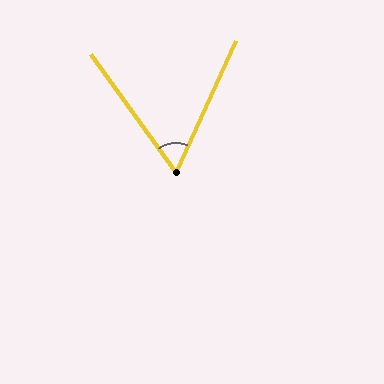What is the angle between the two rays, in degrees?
Approximately 60 degrees.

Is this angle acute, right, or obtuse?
It is acute.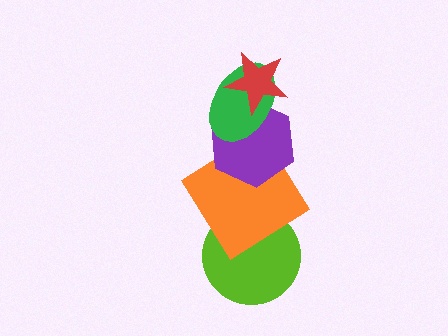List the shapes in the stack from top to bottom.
From top to bottom: the red star, the green ellipse, the purple hexagon, the orange diamond, the lime circle.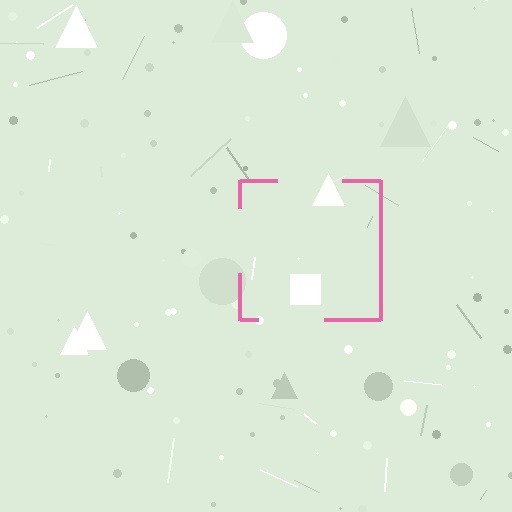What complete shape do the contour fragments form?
The contour fragments form a square.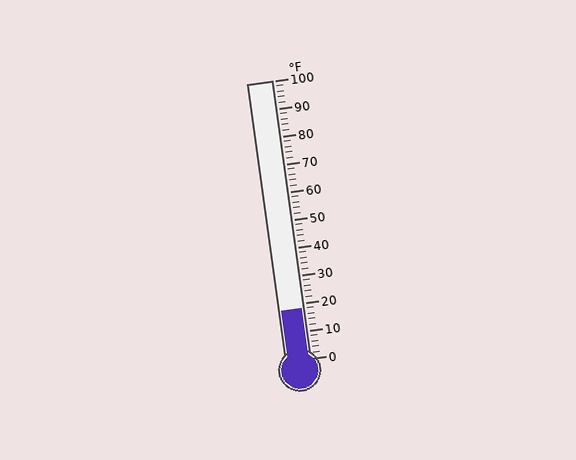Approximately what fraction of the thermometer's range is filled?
The thermometer is filled to approximately 20% of its range.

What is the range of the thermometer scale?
The thermometer scale ranges from 0°F to 100°F.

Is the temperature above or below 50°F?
The temperature is below 50°F.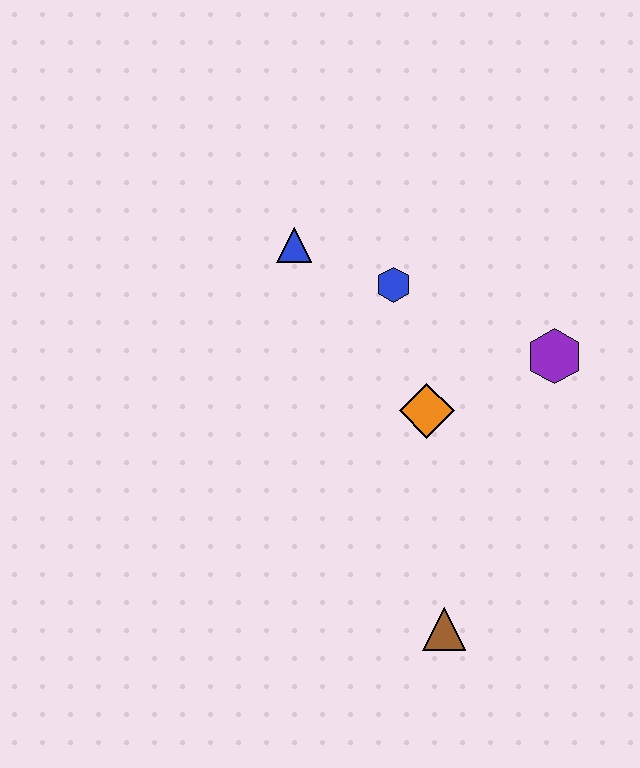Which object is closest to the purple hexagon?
The orange diamond is closest to the purple hexagon.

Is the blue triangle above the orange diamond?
Yes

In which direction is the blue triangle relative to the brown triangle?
The blue triangle is above the brown triangle.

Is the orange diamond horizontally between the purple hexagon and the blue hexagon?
Yes